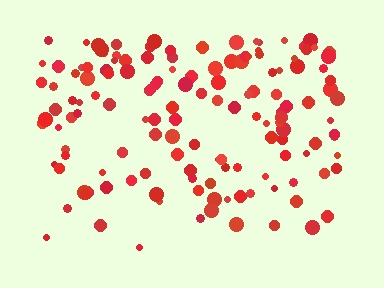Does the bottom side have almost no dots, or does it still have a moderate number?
Still a moderate number, just noticeably fewer than the top.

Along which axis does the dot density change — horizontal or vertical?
Vertical.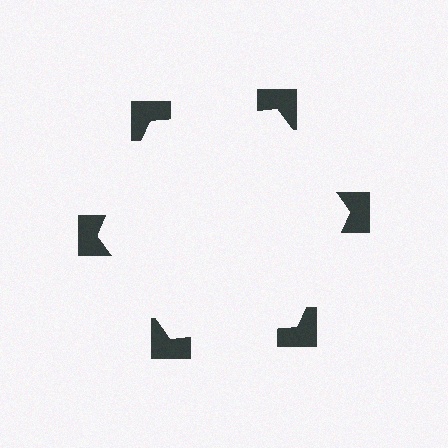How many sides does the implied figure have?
6 sides.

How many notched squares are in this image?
There are 6 — one at each vertex of the illusory hexagon.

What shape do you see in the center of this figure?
An illusory hexagon — its edges are inferred from the aligned wedge cuts in the notched squares, not physically drawn.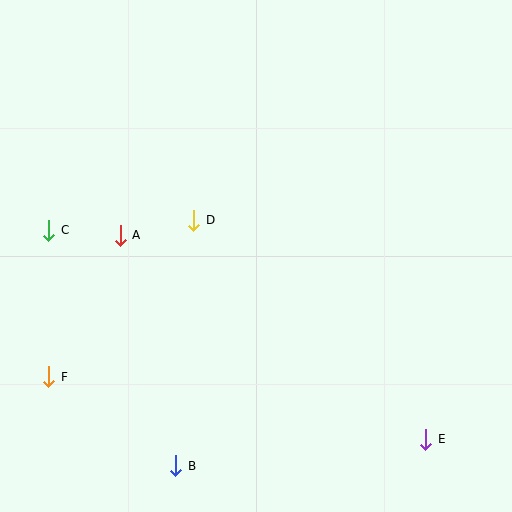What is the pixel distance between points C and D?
The distance between C and D is 145 pixels.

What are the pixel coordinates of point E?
Point E is at (426, 439).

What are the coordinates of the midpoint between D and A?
The midpoint between D and A is at (157, 228).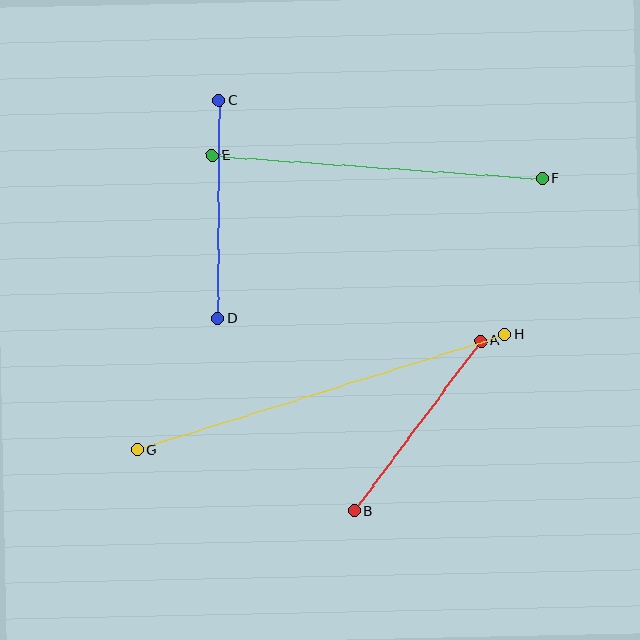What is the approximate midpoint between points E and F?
The midpoint is at approximately (377, 167) pixels.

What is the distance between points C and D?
The distance is approximately 218 pixels.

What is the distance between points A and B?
The distance is approximately 212 pixels.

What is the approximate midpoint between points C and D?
The midpoint is at approximately (218, 209) pixels.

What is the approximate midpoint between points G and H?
The midpoint is at approximately (321, 392) pixels.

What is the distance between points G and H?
The distance is approximately 386 pixels.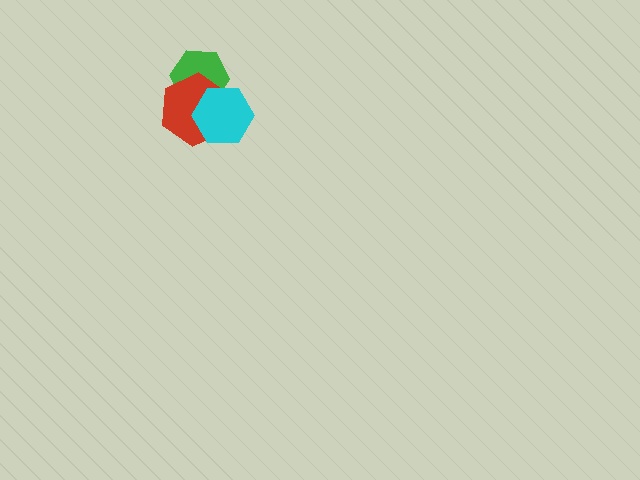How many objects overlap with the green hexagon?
2 objects overlap with the green hexagon.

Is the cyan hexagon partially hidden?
No, no other shape covers it.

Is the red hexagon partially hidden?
Yes, it is partially covered by another shape.